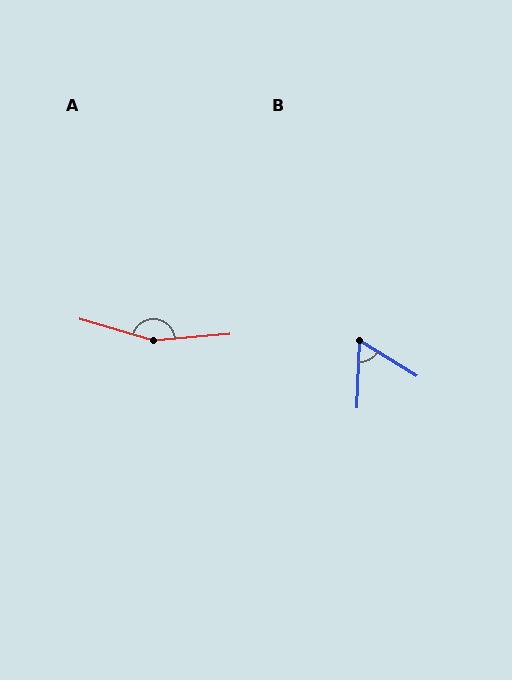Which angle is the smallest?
B, at approximately 61 degrees.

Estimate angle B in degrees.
Approximately 61 degrees.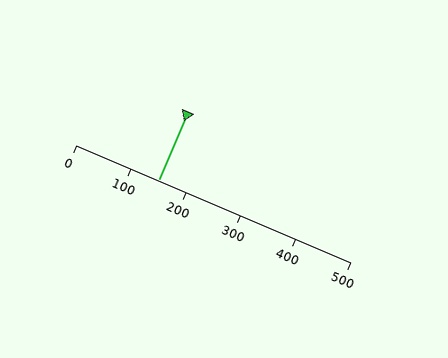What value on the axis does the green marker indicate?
The marker indicates approximately 150.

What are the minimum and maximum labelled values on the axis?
The axis runs from 0 to 500.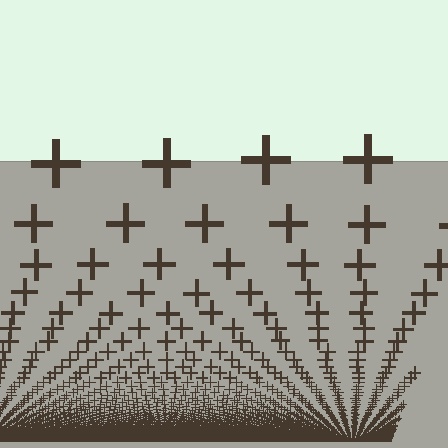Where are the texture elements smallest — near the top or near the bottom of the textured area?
Near the bottom.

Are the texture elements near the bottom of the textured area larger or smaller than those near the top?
Smaller. The gradient is inverted — elements near the bottom are smaller and denser.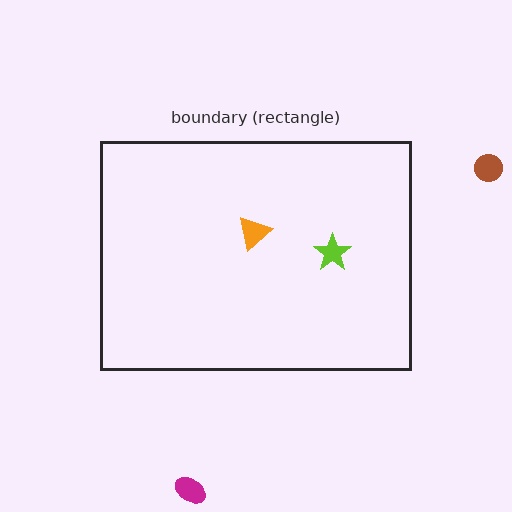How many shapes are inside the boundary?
2 inside, 2 outside.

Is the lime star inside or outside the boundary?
Inside.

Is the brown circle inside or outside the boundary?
Outside.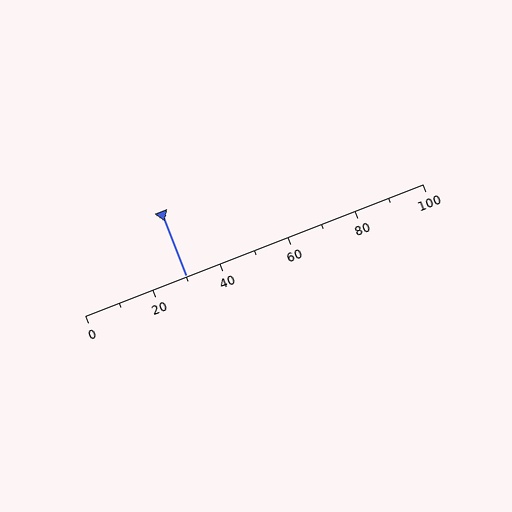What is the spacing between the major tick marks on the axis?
The major ticks are spaced 20 apart.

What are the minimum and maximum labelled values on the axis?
The axis runs from 0 to 100.